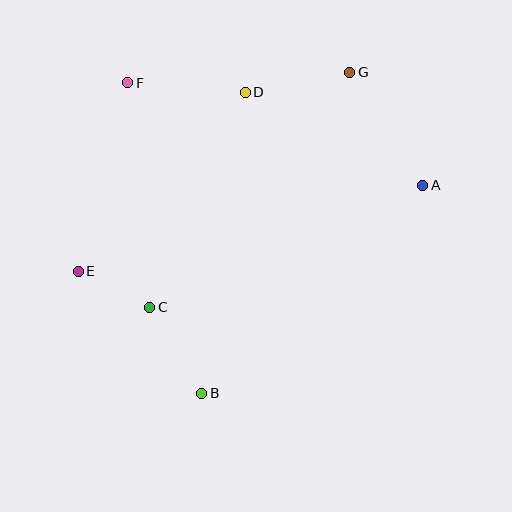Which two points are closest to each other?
Points C and E are closest to each other.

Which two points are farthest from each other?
Points A and E are farthest from each other.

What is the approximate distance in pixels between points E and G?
The distance between E and G is approximately 337 pixels.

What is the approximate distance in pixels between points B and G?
The distance between B and G is approximately 354 pixels.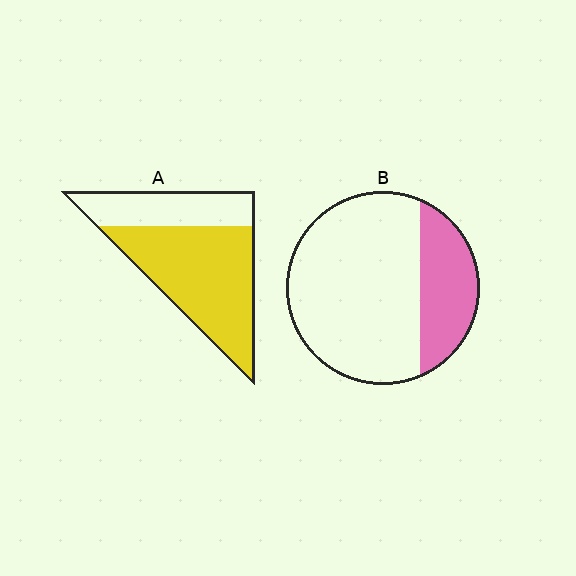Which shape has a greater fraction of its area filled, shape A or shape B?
Shape A.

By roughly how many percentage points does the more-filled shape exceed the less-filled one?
By roughly 40 percentage points (A over B).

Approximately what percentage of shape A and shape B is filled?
A is approximately 65% and B is approximately 25%.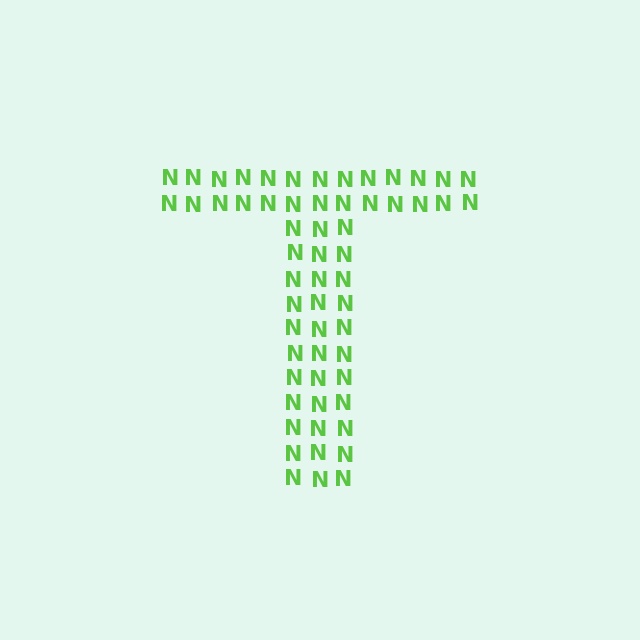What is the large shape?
The large shape is the letter T.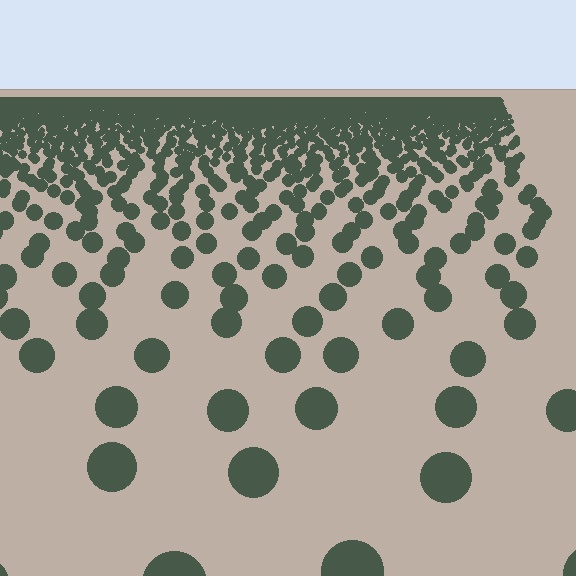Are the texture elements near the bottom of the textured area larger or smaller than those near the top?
Larger. Near the bottom, elements are closer to the viewer and appear at a bigger on-screen size.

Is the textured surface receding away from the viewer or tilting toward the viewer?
The surface is receding away from the viewer. Texture elements get smaller and denser toward the top.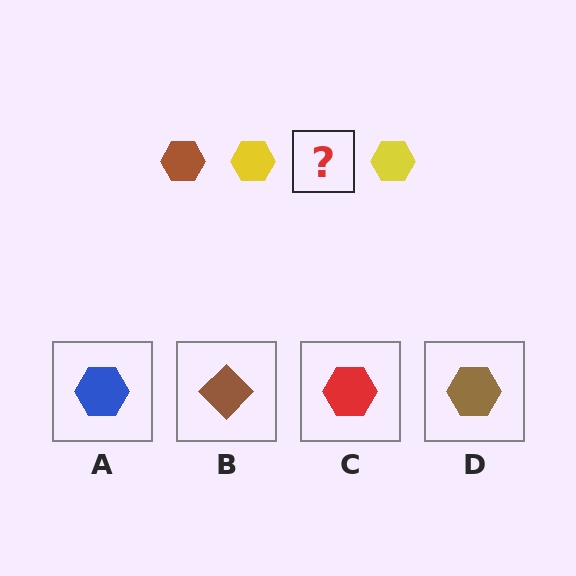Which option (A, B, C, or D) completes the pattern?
D.